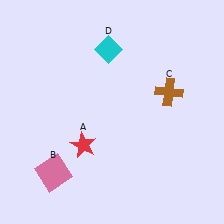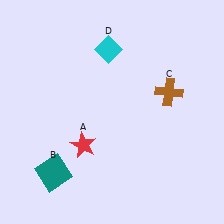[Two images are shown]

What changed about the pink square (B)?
In Image 1, B is pink. In Image 2, it changed to teal.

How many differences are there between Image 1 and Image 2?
There is 1 difference between the two images.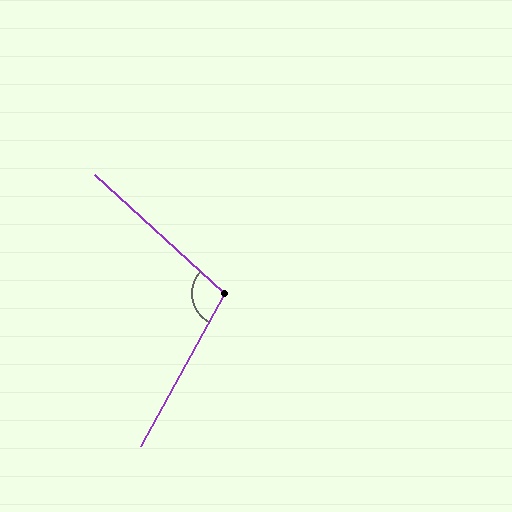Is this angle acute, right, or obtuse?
It is obtuse.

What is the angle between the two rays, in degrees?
Approximately 104 degrees.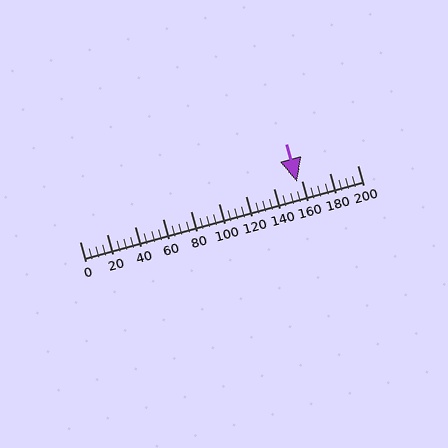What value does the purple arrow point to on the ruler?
The purple arrow points to approximately 157.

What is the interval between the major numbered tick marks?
The major tick marks are spaced 20 units apart.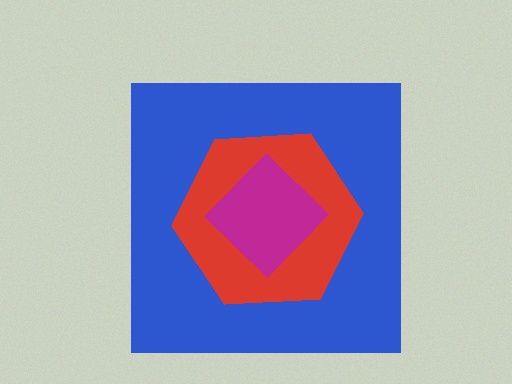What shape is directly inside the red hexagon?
The magenta diamond.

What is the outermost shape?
The blue square.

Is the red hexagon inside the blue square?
Yes.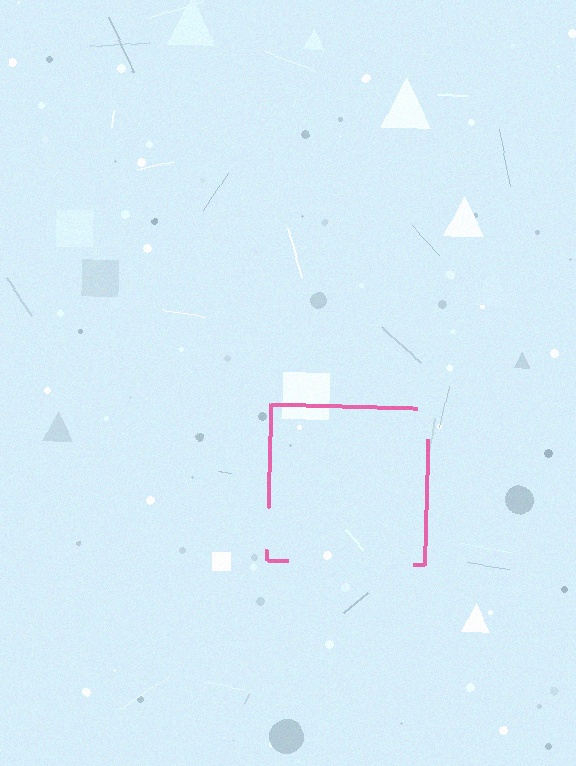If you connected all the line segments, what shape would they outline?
They would outline a square.